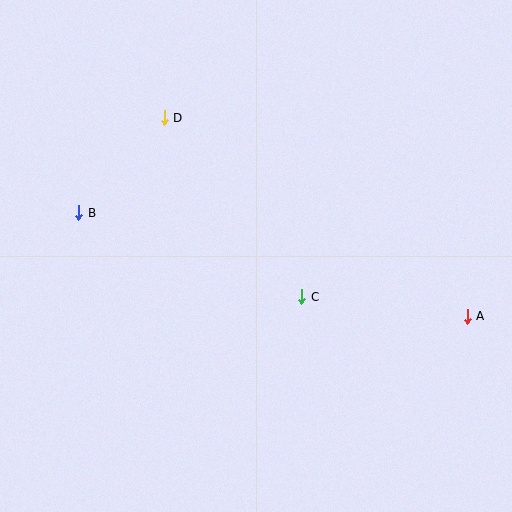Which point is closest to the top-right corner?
Point A is closest to the top-right corner.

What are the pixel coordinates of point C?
Point C is at (302, 297).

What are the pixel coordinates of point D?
Point D is at (164, 118).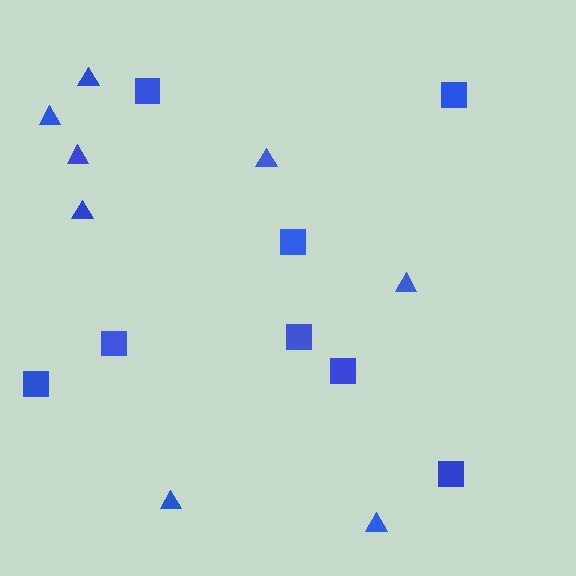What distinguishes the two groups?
There are 2 groups: one group of triangles (8) and one group of squares (8).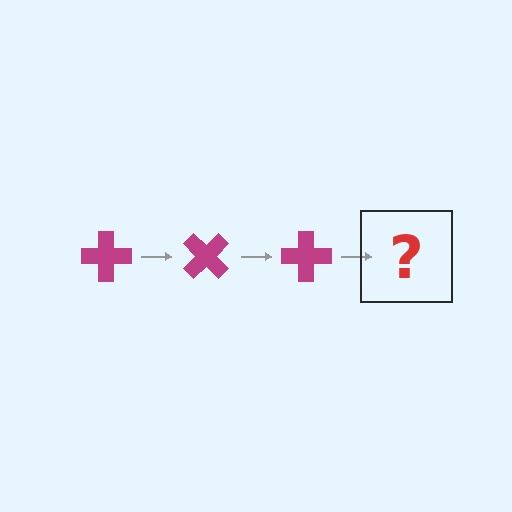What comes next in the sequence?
The next element should be a magenta cross rotated 135 degrees.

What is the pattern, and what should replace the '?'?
The pattern is that the cross rotates 45 degrees each step. The '?' should be a magenta cross rotated 135 degrees.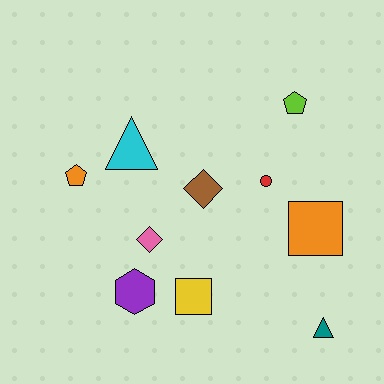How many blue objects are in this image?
There are no blue objects.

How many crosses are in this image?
There are no crosses.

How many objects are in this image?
There are 10 objects.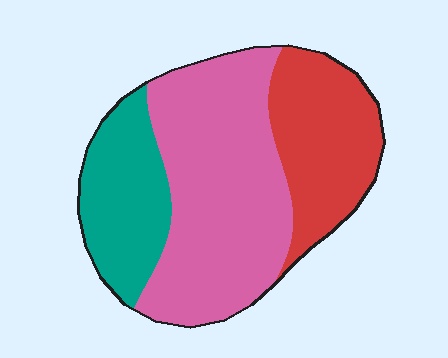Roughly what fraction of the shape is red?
Red takes up about one quarter (1/4) of the shape.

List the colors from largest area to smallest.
From largest to smallest: pink, red, teal.